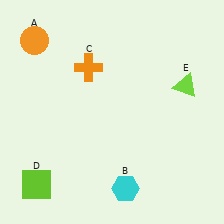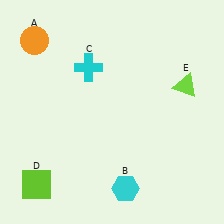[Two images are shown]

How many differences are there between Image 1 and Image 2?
There is 1 difference between the two images.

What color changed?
The cross (C) changed from orange in Image 1 to cyan in Image 2.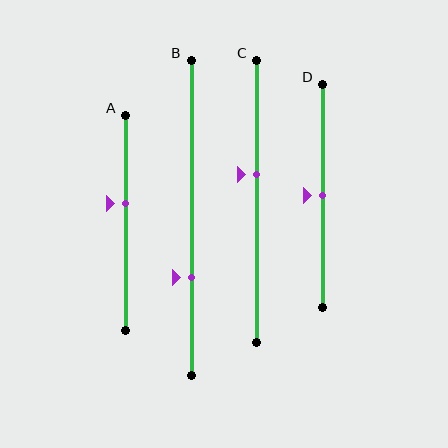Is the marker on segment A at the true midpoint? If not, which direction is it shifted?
No, the marker on segment A is shifted upward by about 9% of the segment length.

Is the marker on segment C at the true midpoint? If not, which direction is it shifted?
No, the marker on segment C is shifted upward by about 9% of the segment length.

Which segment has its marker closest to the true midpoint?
Segment D has its marker closest to the true midpoint.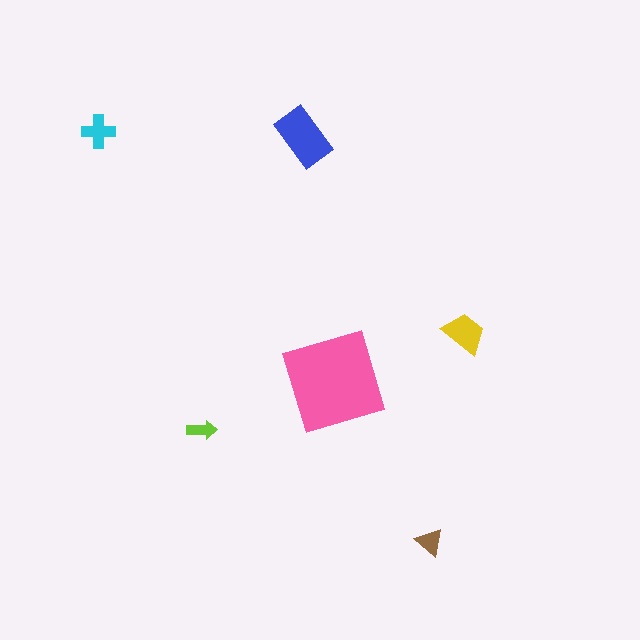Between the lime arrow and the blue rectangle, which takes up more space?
The blue rectangle.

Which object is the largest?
The pink diamond.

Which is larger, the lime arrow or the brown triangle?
The brown triangle.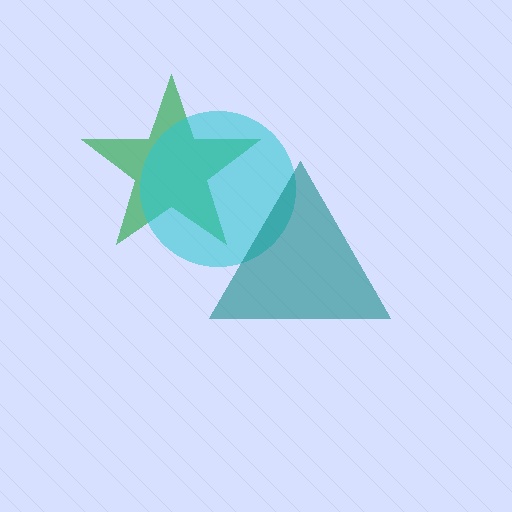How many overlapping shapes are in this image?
There are 3 overlapping shapes in the image.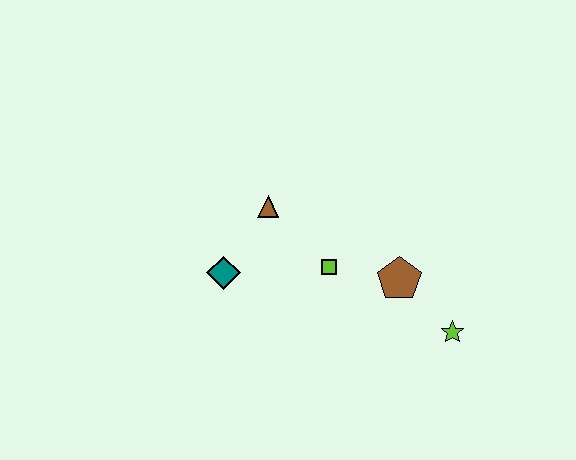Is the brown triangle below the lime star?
No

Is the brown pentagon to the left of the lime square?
No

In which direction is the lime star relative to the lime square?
The lime star is to the right of the lime square.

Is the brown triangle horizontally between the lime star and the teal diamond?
Yes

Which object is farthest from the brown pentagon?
The teal diamond is farthest from the brown pentagon.